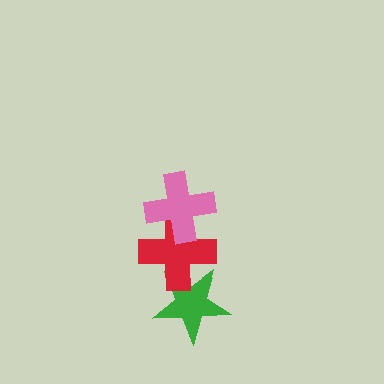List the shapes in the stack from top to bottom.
From top to bottom: the pink cross, the red cross, the green star.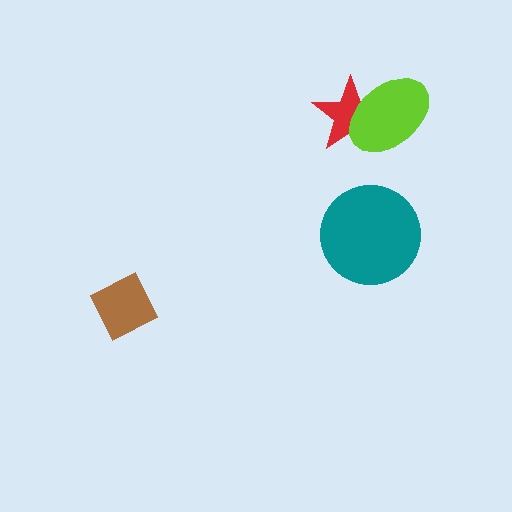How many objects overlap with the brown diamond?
0 objects overlap with the brown diamond.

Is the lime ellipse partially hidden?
No, no other shape covers it.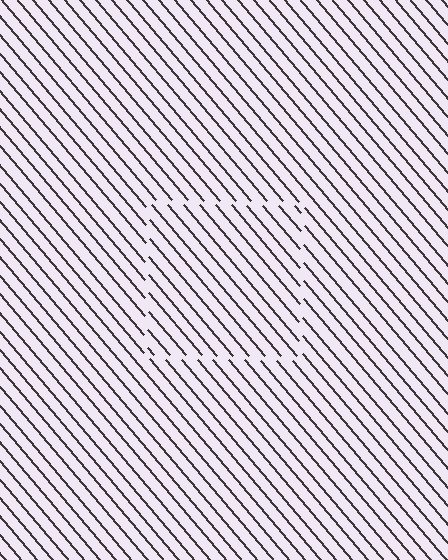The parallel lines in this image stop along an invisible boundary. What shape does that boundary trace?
An illusory square. The interior of the shape contains the same grating, shifted by half a period — the contour is defined by the phase discontinuity where line-ends from the inner and outer gratings abut.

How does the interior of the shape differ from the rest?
The interior of the shape contains the same grating, shifted by half a period — the contour is defined by the phase discontinuity where line-ends from the inner and outer gratings abut.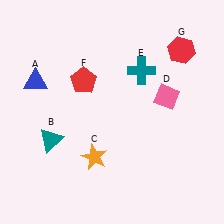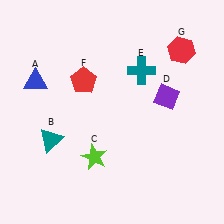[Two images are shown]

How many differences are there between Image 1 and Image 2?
There are 2 differences between the two images.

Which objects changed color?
C changed from orange to lime. D changed from pink to purple.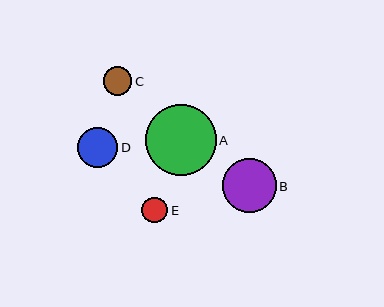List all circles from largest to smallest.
From largest to smallest: A, B, D, C, E.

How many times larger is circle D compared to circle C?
Circle D is approximately 1.4 times the size of circle C.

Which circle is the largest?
Circle A is the largest with a size of approximately 71 pixels.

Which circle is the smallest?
Circle E is the smallest with a size of approximately 26 pixels.